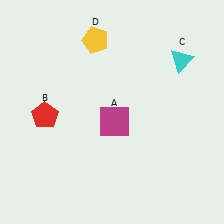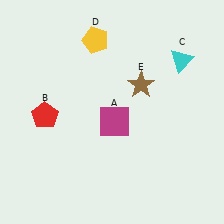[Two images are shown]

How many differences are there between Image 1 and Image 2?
There is 1 difference between the two images.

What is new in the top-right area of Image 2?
A brown star (E) was added in the top-right area of Image 2.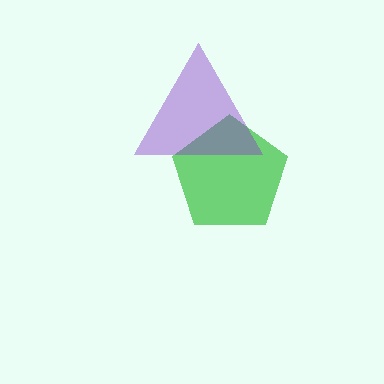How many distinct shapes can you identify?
There are 2 distinct shapes: a green pentagon, a purple triangle.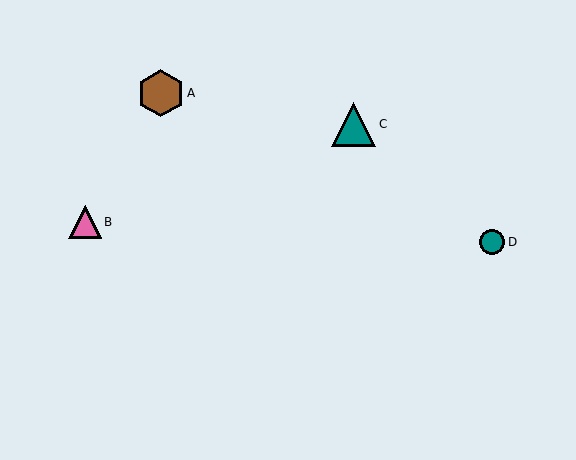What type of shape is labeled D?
Shape D is a teal circle.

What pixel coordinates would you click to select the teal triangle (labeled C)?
Click at (353, 124) to select the teal triangle C.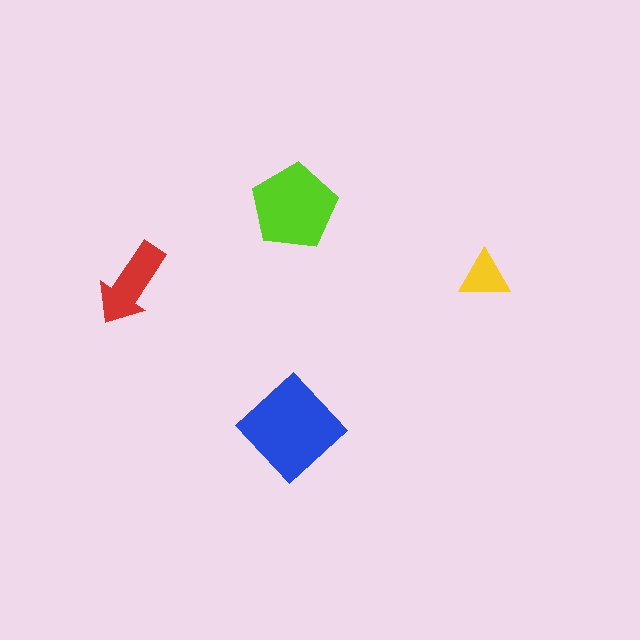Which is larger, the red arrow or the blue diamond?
The blue diamond.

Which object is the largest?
The blue diamond.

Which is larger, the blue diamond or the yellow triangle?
The blue diamond.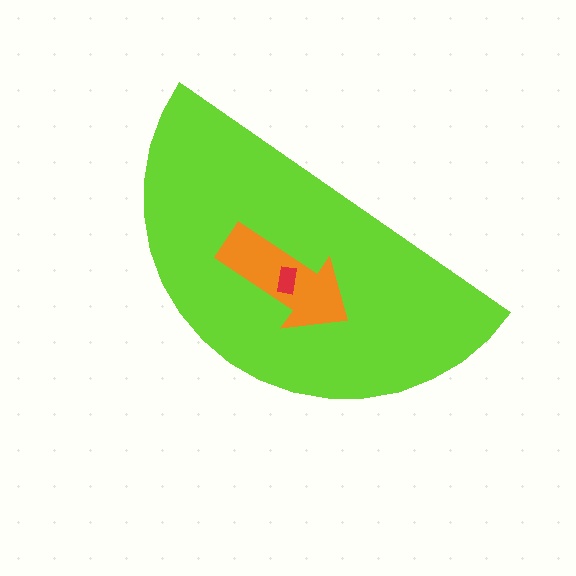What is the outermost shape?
The lime semicircle.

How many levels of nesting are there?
3.